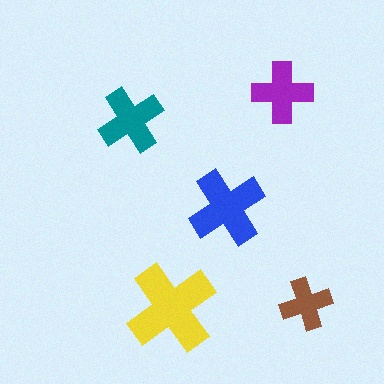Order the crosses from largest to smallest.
the yellow one, the blue one, the teal one, the purple one, the brown one.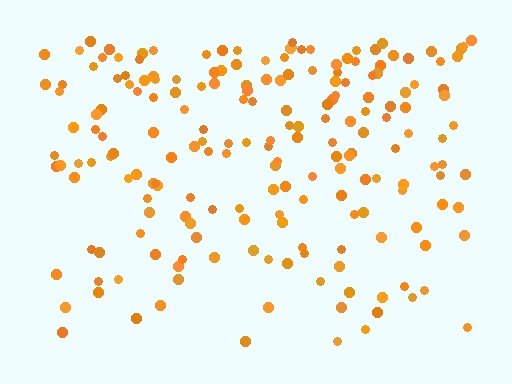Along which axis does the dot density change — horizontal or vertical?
Vertical.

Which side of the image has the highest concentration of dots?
The top.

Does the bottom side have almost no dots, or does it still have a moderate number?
Still a moderate number, just noticeably fewer than the top.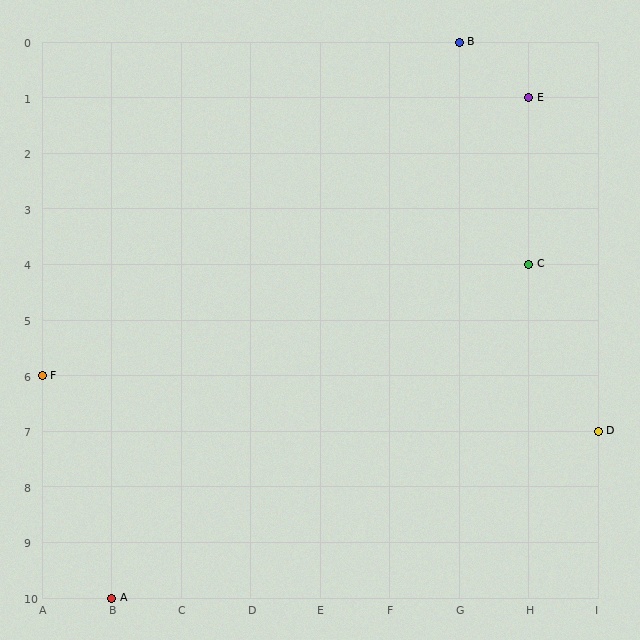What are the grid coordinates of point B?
Point B is at grid coordinates (G, 0).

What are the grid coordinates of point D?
Point D is at grid coordinates (I, 7).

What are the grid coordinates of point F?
Point F is at grid coordinates (A, 6).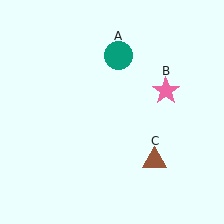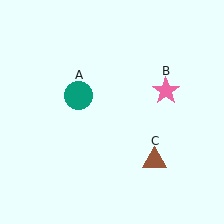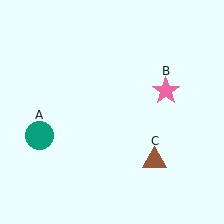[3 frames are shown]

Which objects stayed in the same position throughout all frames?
Pink star (object B) and brown triangle (object C) remained stationary.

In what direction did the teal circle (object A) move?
The teal circle (object A) moved down and to the left.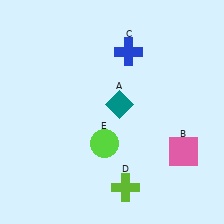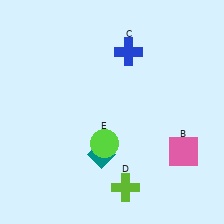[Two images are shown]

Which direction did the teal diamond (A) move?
The teal diamond (A) moved down.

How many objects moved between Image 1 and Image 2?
1 object moved between the two images.